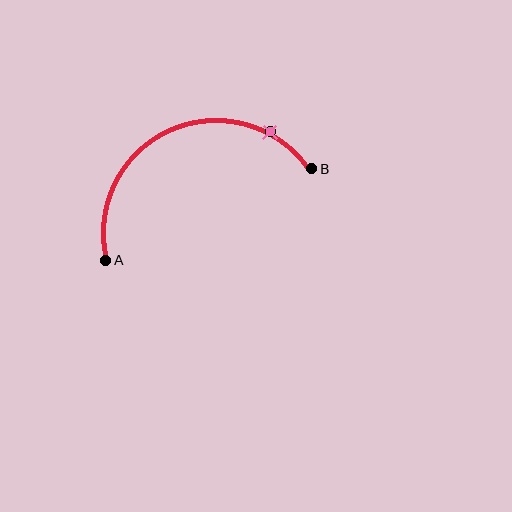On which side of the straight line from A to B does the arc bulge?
The arc bulges above the straight line connecting A and B.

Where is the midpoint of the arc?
The arc midpoint is the point on the curve farthest from the straight line joining A and B. It sits above that line.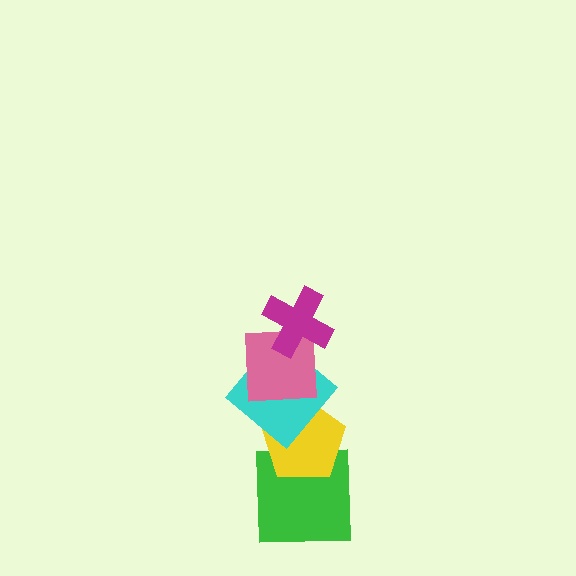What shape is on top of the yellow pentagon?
The cyan diamond is on top of the yellow pentagon.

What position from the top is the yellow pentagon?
The yellow pentagon is 4th from the top.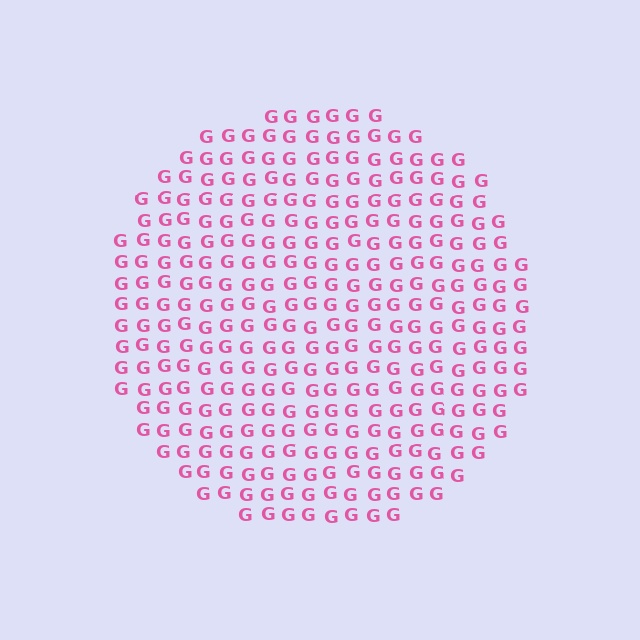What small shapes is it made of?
It is made of small letter G's.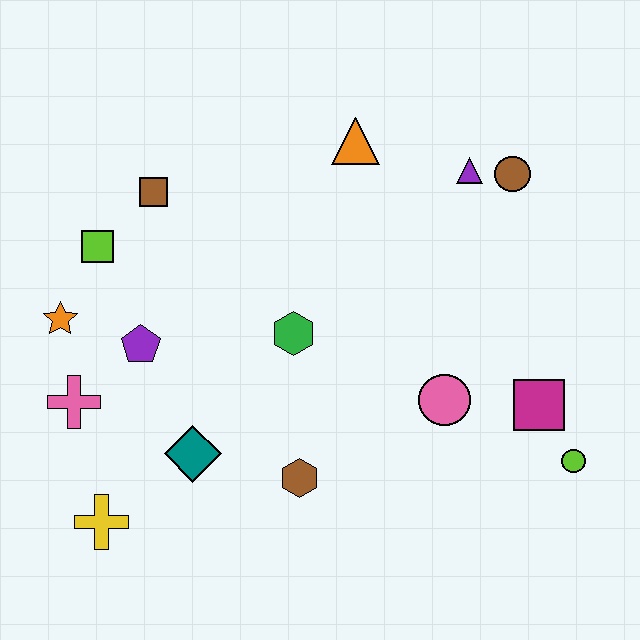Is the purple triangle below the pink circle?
No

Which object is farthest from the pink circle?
The orange star is farthest from the pink circle.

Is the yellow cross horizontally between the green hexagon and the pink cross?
Yes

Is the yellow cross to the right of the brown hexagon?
No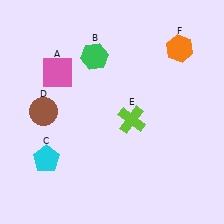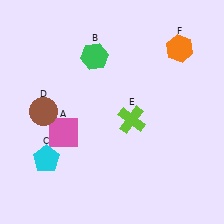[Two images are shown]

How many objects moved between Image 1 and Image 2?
1 object moved between the two images.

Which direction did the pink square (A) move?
The pink square (A) moved down.